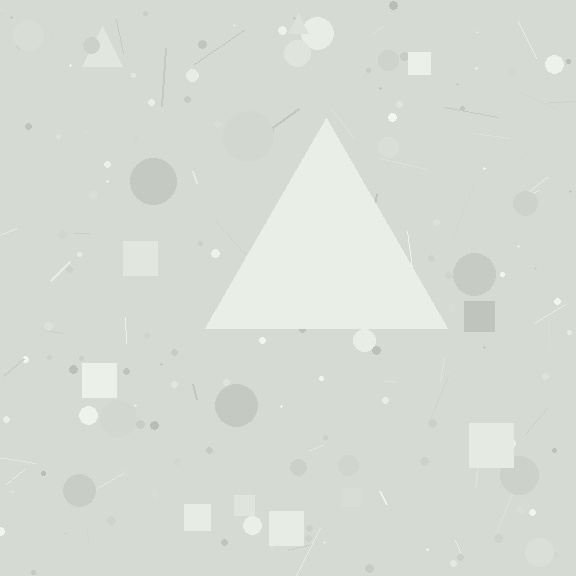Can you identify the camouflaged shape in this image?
The camouflaged shape is a triangle.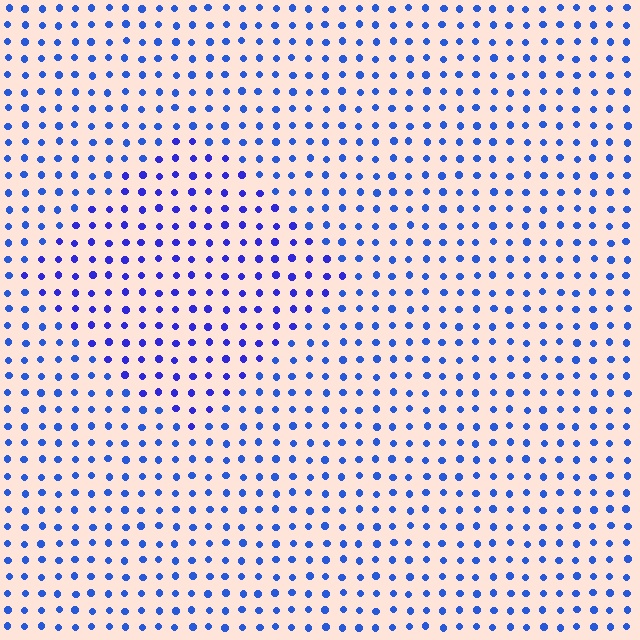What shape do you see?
I see a diamond.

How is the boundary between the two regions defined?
The boundary is defined purely by a slight shift in hue (about 19 degrees). Spacing, size, and orientation are identical on both sides.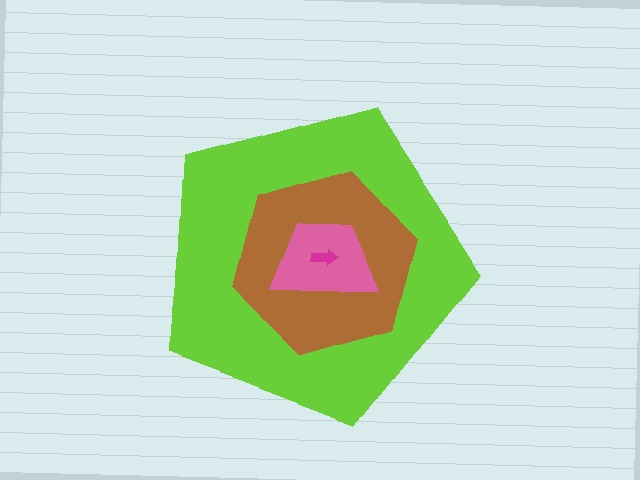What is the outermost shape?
The lime pentagon.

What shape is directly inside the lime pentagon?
The brown hexagon.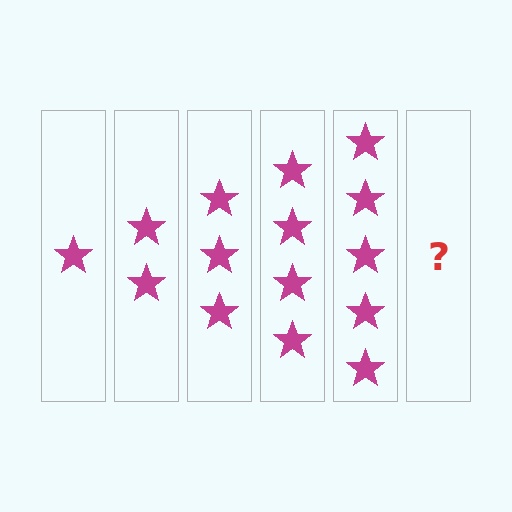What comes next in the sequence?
The next element should be 6 stars.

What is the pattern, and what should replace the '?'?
The pattern is that each step adds one more star. The '?' should be 6 stars.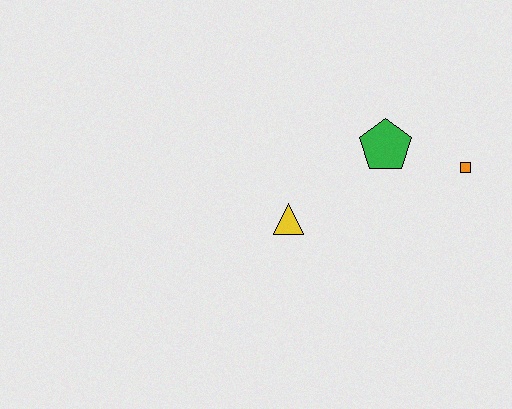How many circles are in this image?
There are no circles.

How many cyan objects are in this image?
There are no cyan objects.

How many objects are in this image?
There are 3 objects.